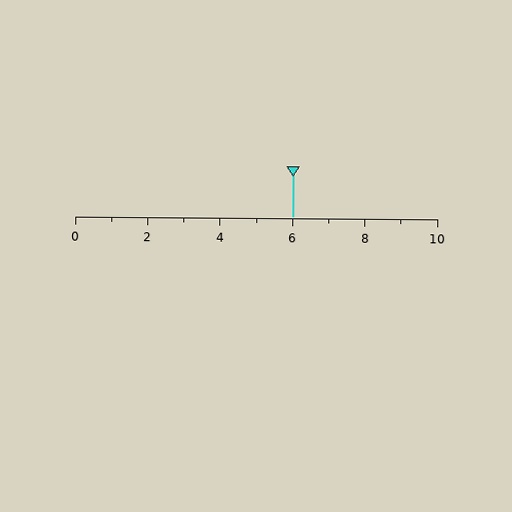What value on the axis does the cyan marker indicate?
The marker indicates approximately 6.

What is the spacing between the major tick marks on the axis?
The major ticks are spaced 2 apart.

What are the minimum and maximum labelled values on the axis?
The axis runs from 0 to 10.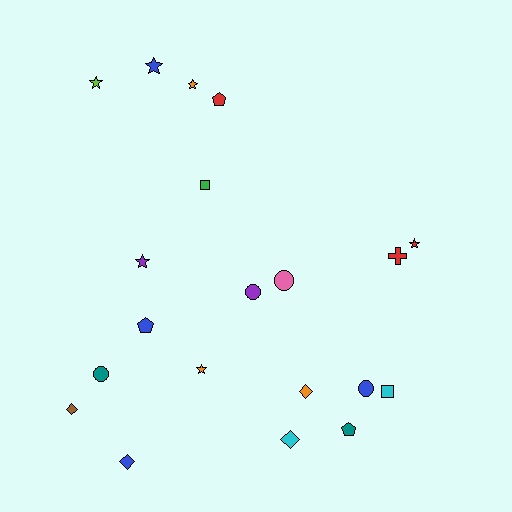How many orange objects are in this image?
There are 3 orange objects.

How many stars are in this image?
There are 6 stars.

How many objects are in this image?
There are 20 objects.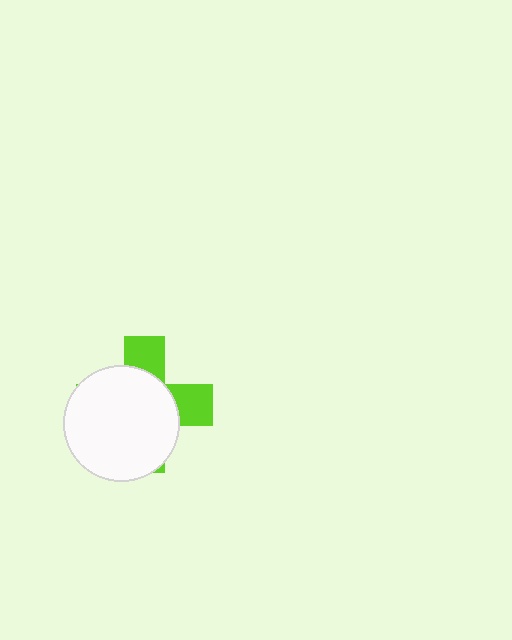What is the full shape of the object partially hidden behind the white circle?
The partially hidden object is a lime cross.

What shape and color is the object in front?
The object in front is a white circle.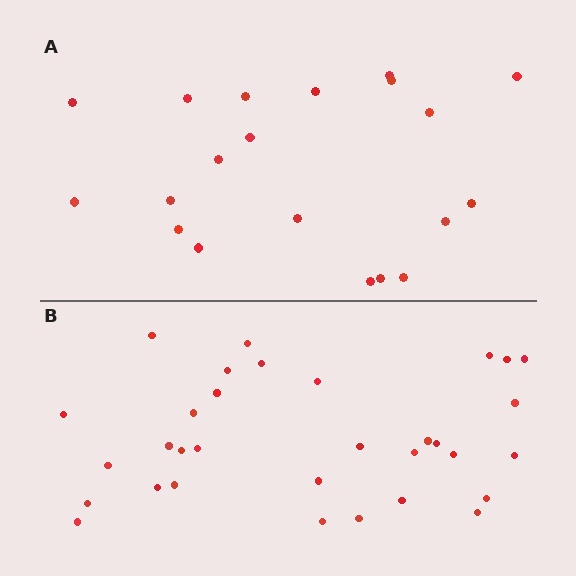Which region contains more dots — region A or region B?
Region B (the bottom region) has more dots.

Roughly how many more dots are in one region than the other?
Region B has roughly 12 or so more dots than region A.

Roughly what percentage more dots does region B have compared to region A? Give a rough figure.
About 60% more.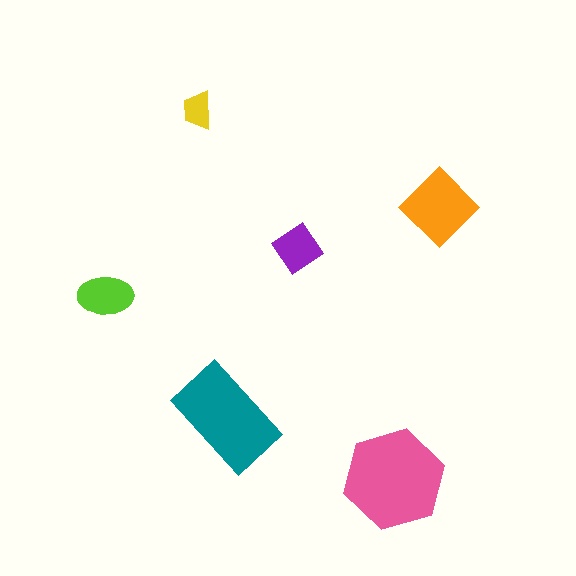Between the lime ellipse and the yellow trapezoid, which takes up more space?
The lime ellipse.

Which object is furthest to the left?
The lime ellipse is leftmost.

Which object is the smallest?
The yellow trapezoid.